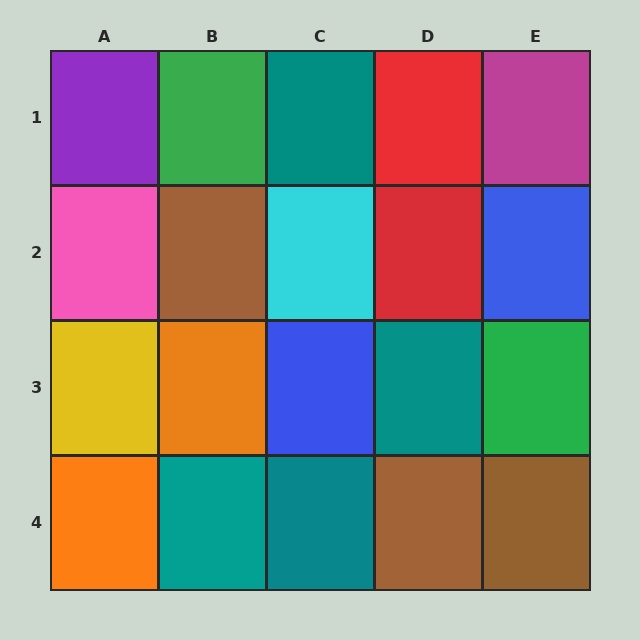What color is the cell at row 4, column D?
Brown.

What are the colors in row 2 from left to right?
Pink, brown, cyan, red, blue.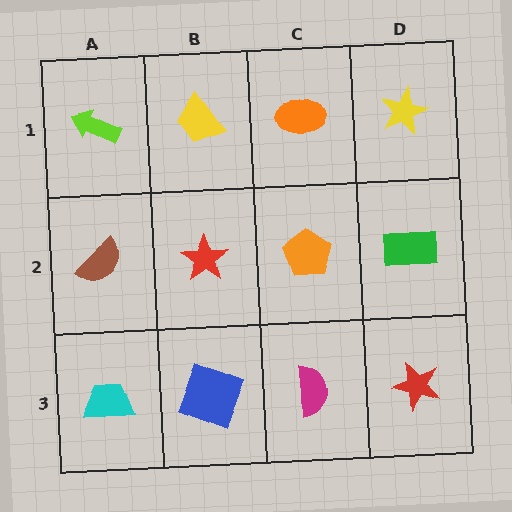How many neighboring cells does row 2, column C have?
4.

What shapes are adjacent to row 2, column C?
An orange ellipse (row 1, column C), a magenta semicircle (row 3, column C), a red star (row 2, column B), a green rectangle (row 2, column D).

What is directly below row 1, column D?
A green rectangle.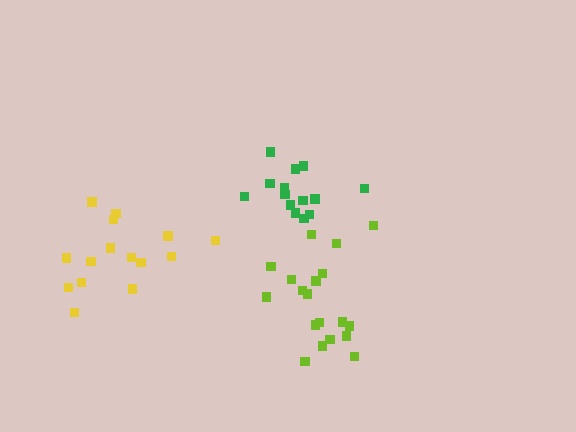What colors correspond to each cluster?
The clusters are colored: yellow, green, lime.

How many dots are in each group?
Group 1: 15 dots, Group 2: 14 dots, Group 3: 19 dots (48 total).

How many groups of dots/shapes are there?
There are 3 groups.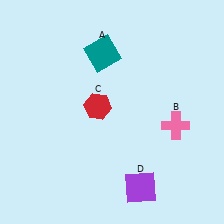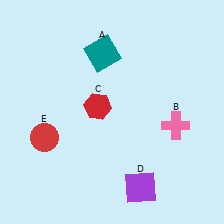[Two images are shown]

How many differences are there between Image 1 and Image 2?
There is 1 difference between the two images.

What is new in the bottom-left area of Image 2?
A red circle (E) was added in the bottom-left area of Image 2.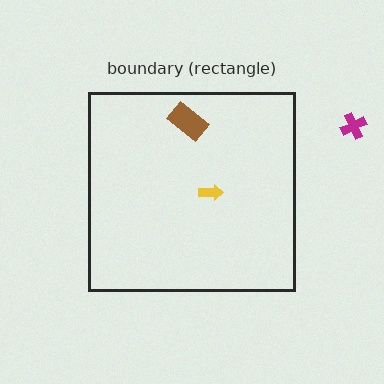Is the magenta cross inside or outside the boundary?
Outside.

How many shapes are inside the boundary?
2 inside, 1 outside.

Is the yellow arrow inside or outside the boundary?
Inside.